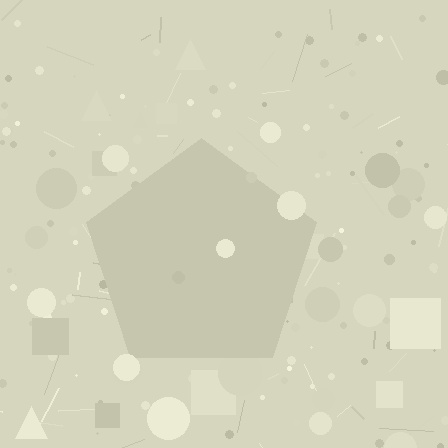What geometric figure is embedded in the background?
A pentagon is embedded in the background.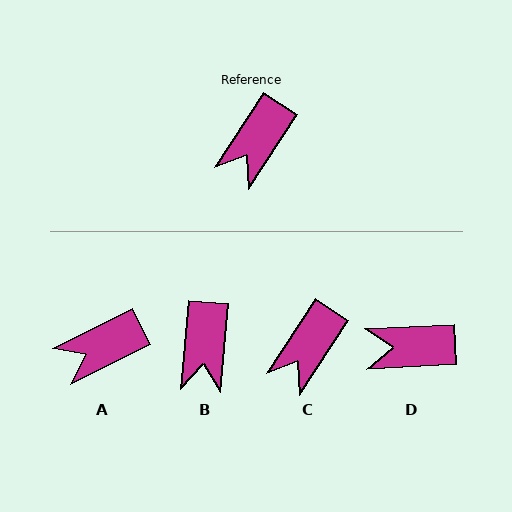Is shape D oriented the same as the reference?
No, it is off by about 54 degrees.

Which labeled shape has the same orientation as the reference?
C.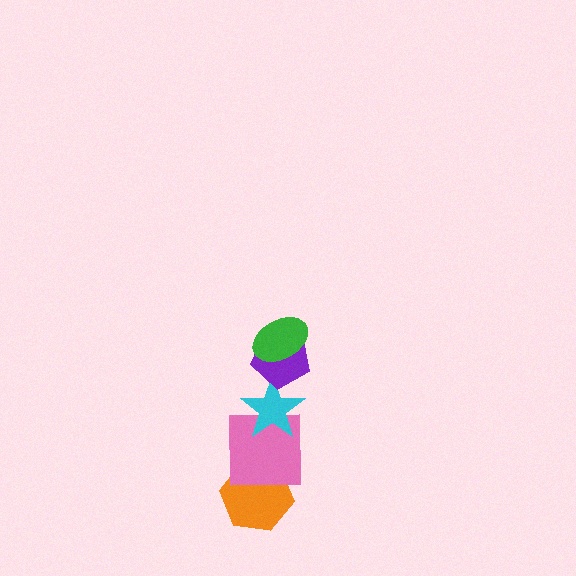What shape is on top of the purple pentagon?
The green ellipse is on top of the purple pentagon.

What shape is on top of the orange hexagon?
The pink square is on top of the orange hexagon.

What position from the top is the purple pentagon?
The purple pentagon is 2nd from the top.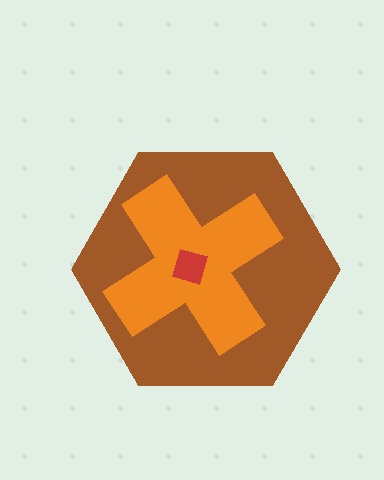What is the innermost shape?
The red square.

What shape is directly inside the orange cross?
The red square.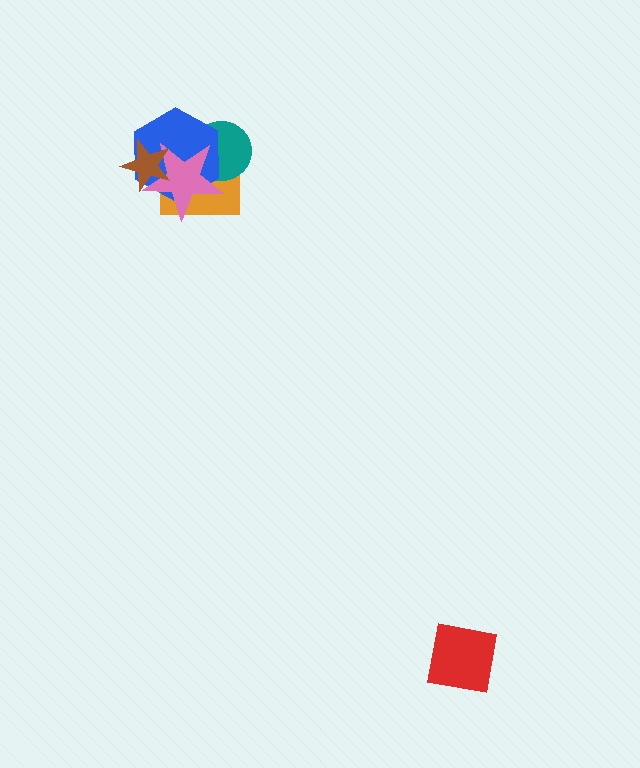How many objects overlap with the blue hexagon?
4 objects overlap with the blue hexagon.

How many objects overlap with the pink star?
4 objects overlap with the pink star.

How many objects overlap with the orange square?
4 objects overlap with the orange square.